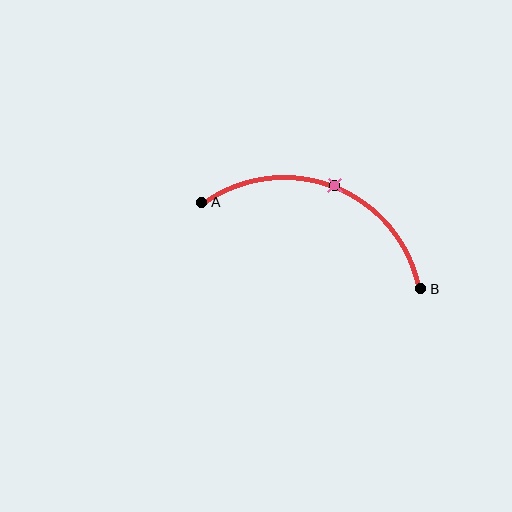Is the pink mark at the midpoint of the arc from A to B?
Yes. The pink mark lies on the arc at equal arc-length from both A and B — it is the arc midpoint.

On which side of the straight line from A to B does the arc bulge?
The arc bulges above the straight line connecting A and B.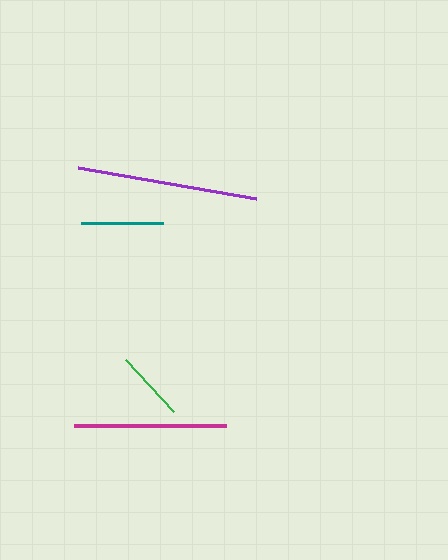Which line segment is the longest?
The purple line is the longest at approximately 180 pixels.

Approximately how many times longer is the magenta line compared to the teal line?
The magenta line is approximately 1.9 times the length of the teal line.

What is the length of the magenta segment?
The magenta segment is approximately 152 pixels long.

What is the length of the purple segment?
The purple segment is approximately 180 pixels long.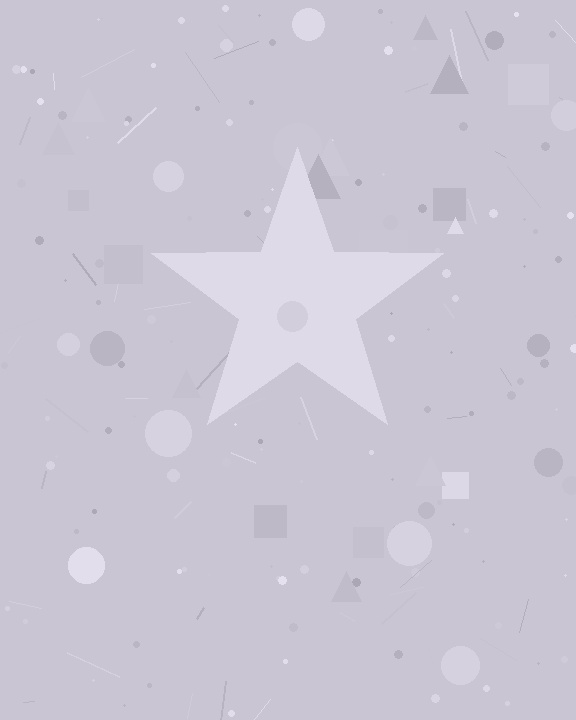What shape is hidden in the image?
A star is hidden in the image.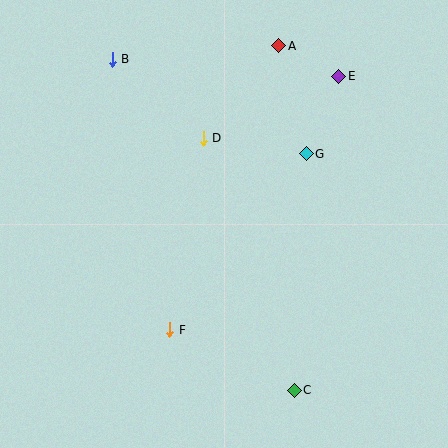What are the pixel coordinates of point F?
Point F is at (170, 330).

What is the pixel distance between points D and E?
The distance between D and E is 149 pixels.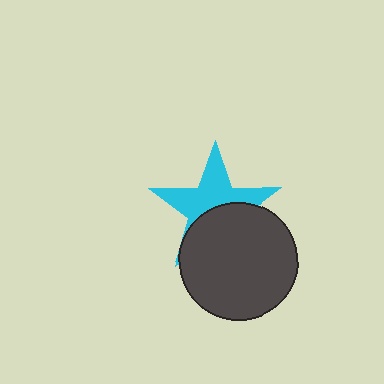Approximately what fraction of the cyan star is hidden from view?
Roughly 46% of the cyan star is hidden behind the dark gray circle.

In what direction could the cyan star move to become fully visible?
The cyan star could move up. That would shift it out from behind the dark gray circle entirely.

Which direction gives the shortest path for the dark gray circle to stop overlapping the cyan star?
Moving down gives the shortest separation.